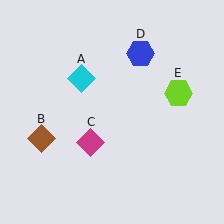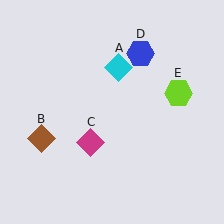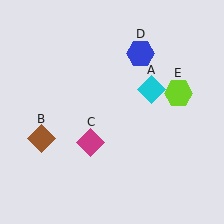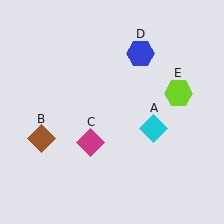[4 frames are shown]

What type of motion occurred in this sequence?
The cyan diamond (object A) rotated clockwise around the center of the scene.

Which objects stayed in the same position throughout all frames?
Brown diamond (object B) and magenta diamond (object C) and blue hexagon (object D) and lime hexagon (object E) remained stationary.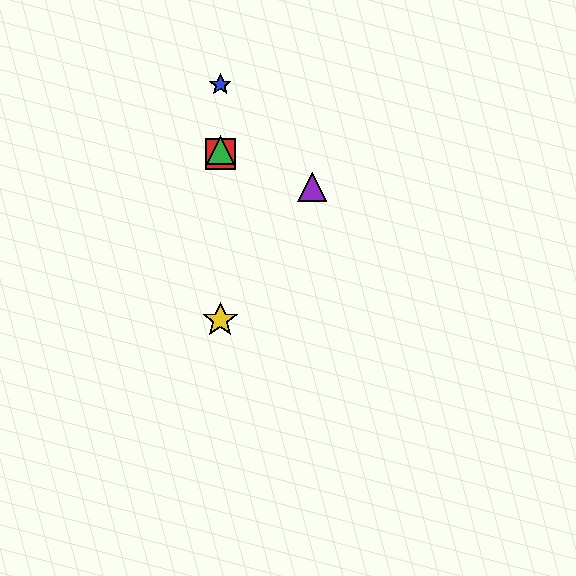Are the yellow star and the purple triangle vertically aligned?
No, the yellow star is at x≈220 and the purple triangle is at x≈312.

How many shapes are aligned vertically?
4 shapes (the red square, the blue star, the green triangle, the yellow star) are aligned vertically.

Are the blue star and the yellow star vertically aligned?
Yes, both are at x≈220.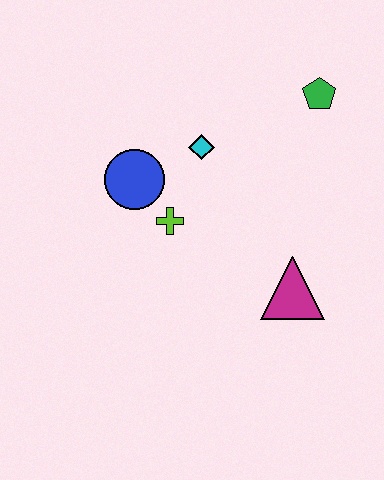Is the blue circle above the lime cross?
Yes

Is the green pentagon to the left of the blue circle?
No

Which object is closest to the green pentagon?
The cyan diamond is closest to the green pentagon.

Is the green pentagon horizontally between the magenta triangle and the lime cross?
No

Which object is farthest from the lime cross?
The green pentagon is farthest from the lime cross.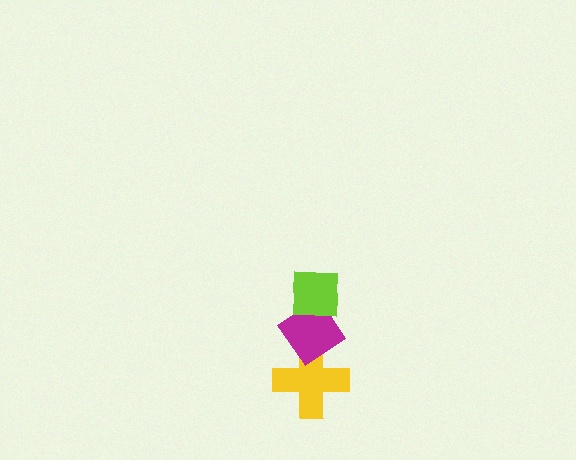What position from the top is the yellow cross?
The yellow cross is 3rd from the top.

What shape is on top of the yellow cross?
The magenta diamond is on top of the yellow cross.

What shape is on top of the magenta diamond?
The lime square is on top of the magenta diamond.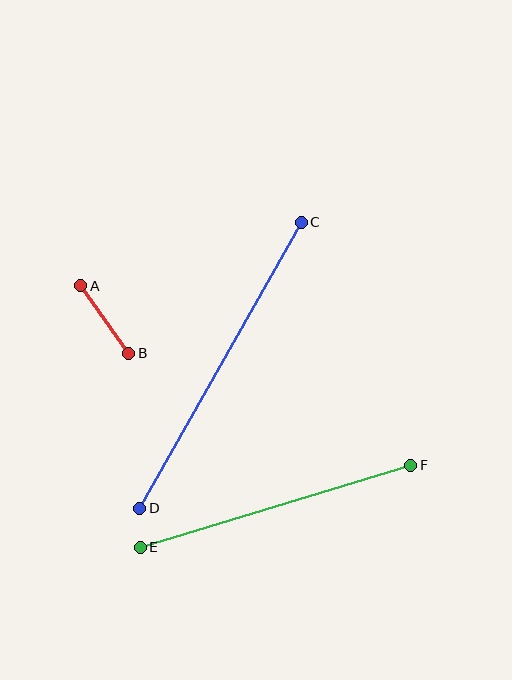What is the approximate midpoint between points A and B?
The midpoint is at approximately (105, 319) pixels.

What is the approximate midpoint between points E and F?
The midpoint is at approximately (276, 506) pixels.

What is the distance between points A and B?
The distance is approximately 83 pixels.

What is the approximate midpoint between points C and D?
The midpoint is at approximately (220, 365) pixels.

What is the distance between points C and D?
The distance is approximately 329 pixels.